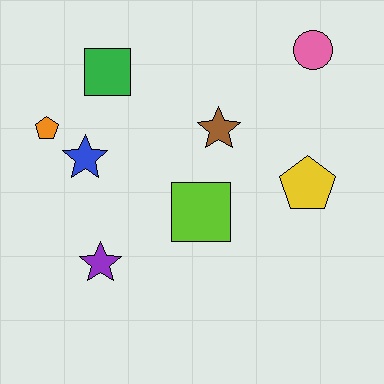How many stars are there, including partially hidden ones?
There are 3 stars.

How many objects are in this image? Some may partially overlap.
There are 8 objects.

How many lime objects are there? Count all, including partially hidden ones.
There is 1 lime object.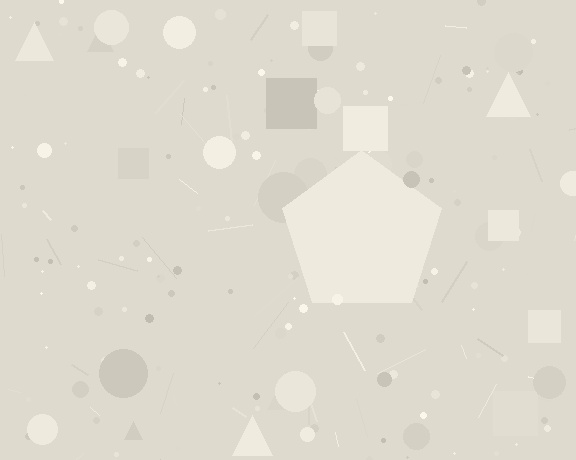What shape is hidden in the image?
A pentagon is hidden in the image.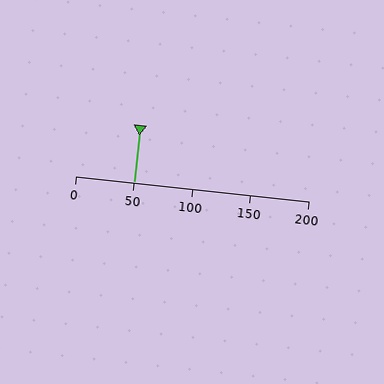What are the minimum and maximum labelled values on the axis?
The axis runs from 0 to 200.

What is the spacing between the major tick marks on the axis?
The major ticks are spaced 50 apart.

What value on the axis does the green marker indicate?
The marker indicates approximately 50.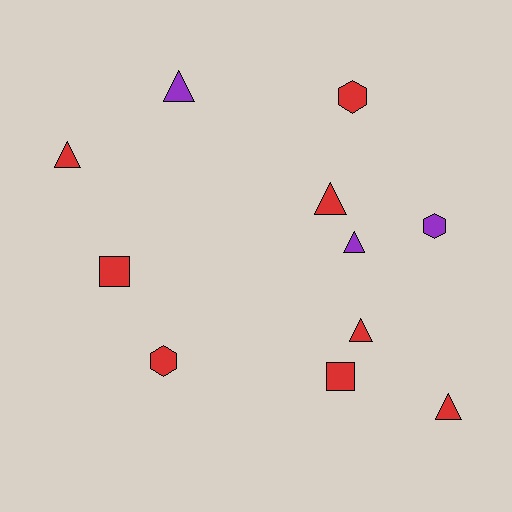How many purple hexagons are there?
There is 1 purple hexagon.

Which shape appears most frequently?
Triangle, with 6 objects.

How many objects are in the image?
There are 11 objects.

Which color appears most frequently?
Red, with 8 objects.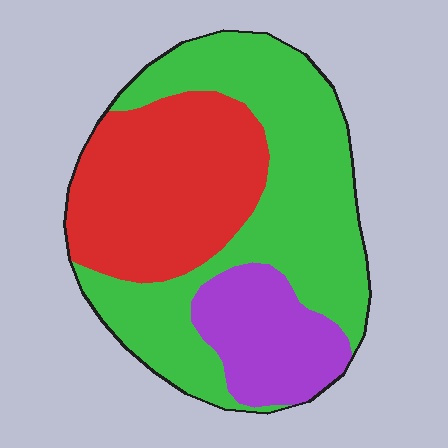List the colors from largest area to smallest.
From largest to smallest: green, red, purple.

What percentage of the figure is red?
Red covers 34% of the figure.